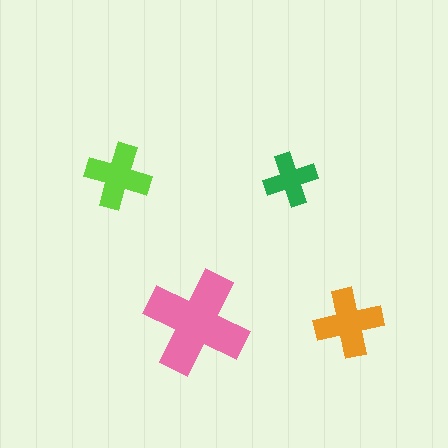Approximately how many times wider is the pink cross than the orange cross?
About 1.5 times wider.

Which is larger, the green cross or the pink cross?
The pink one.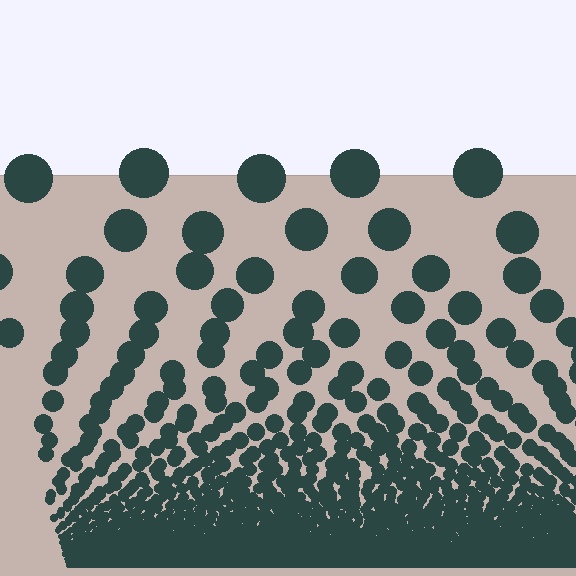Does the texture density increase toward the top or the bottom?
Density increases toward the bottom.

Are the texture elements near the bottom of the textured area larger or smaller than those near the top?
Smaller. The gradient is inverted — elements near the bottom are smaller and denser.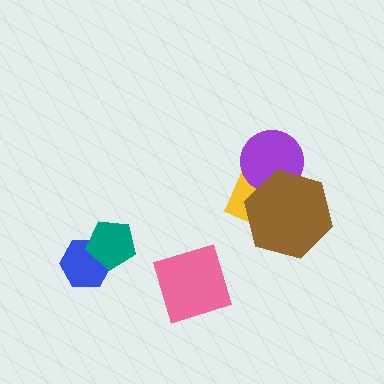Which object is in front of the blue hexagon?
The teal pentagon is in front of the blue hexagon.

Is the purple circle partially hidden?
Yes, it is partially covered by another shape.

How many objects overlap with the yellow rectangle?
2 objects overlap with the yellow rectangle.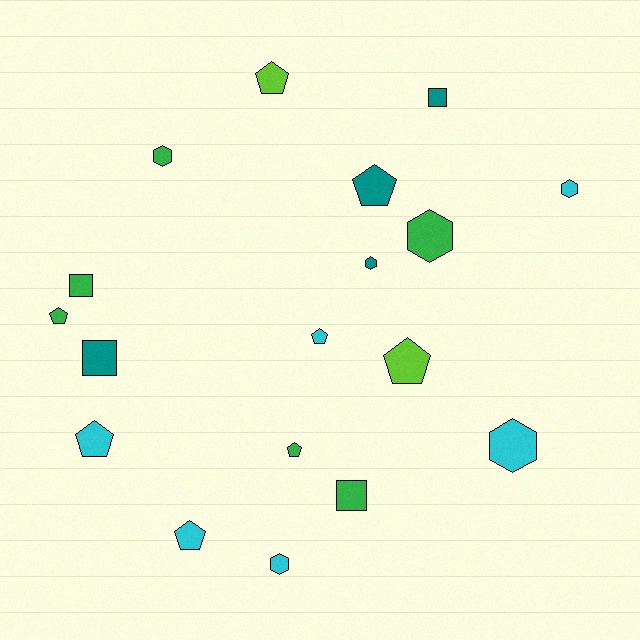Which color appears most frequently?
Cyan, with 6 objects.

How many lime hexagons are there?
There are no lime hexagons.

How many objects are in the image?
There are 18 objects.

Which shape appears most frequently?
Pentagon, with 8 objects.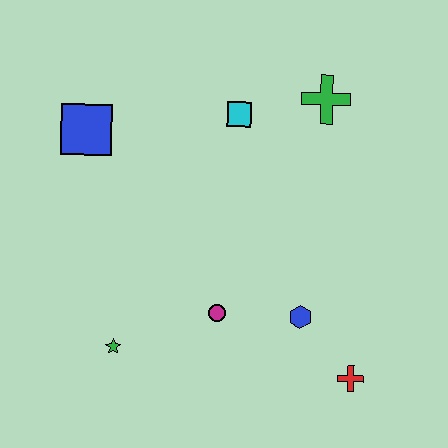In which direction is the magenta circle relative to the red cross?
The magenta circle is to the left of the red cross.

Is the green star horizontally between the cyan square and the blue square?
Yes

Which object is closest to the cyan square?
The green cross is closest to the cyan square.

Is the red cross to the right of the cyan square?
Yes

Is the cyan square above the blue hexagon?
Yes